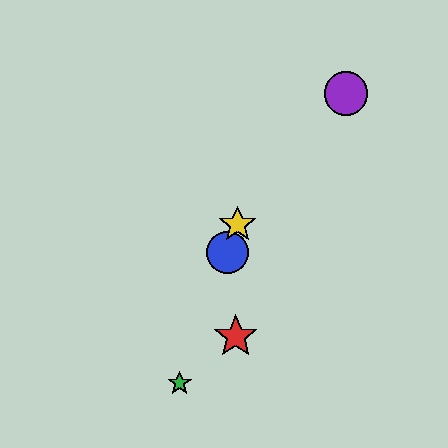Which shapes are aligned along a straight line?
The blue circle, the green star, the yellow star are aligned along a straight line.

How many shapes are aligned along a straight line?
3 shapes (the blue circle, the green star, the yellow star) are aligned along a straight line.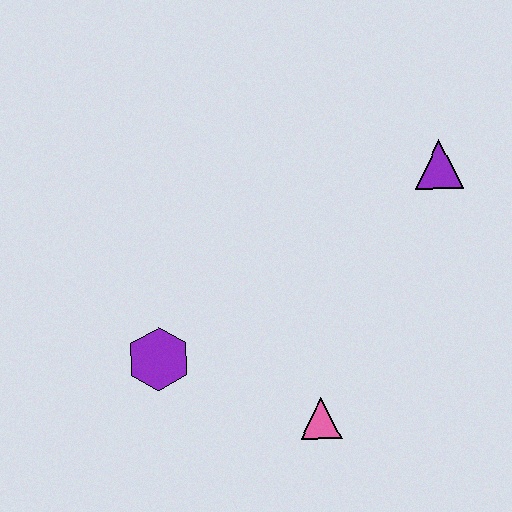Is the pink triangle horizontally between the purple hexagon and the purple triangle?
Yes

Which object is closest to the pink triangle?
The purple hexagon is closest to the pink triangle.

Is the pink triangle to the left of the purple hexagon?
No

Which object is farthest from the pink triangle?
The purple triangle is farthest from the pink triangle.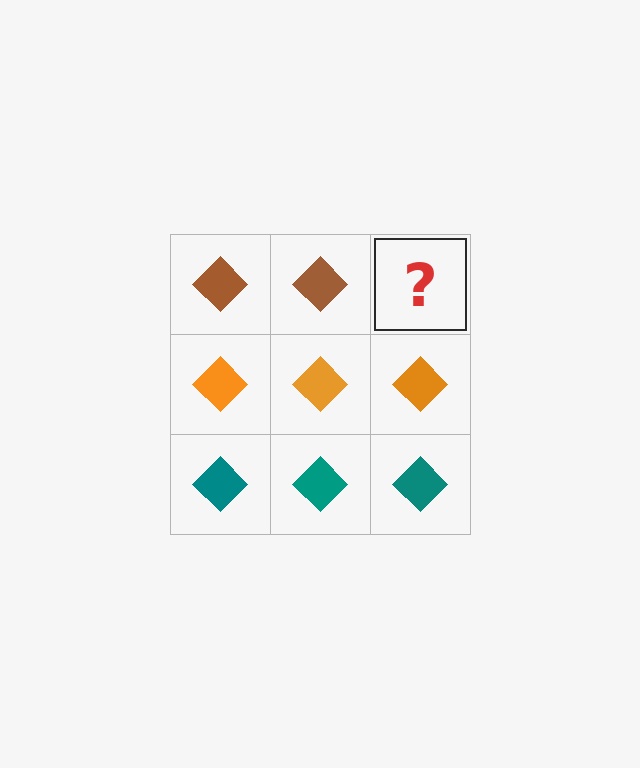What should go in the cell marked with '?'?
The missing cell should contain a brown diamond.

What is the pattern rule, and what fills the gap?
The rule is that each row has a consistent color. The gap should be filled with a brown diamond.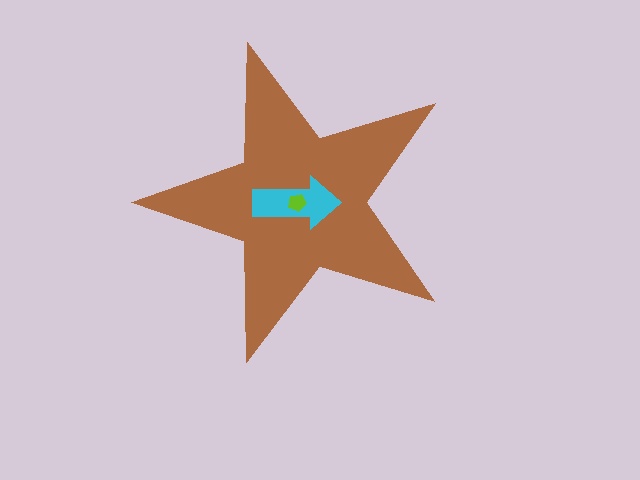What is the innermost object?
The lime pentagon.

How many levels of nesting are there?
3.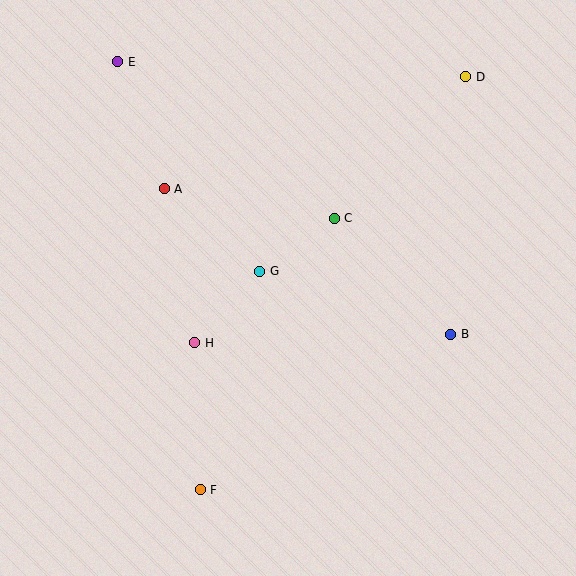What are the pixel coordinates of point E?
Point E is at (118, 62).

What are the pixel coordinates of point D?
Point D is at (466, 77).